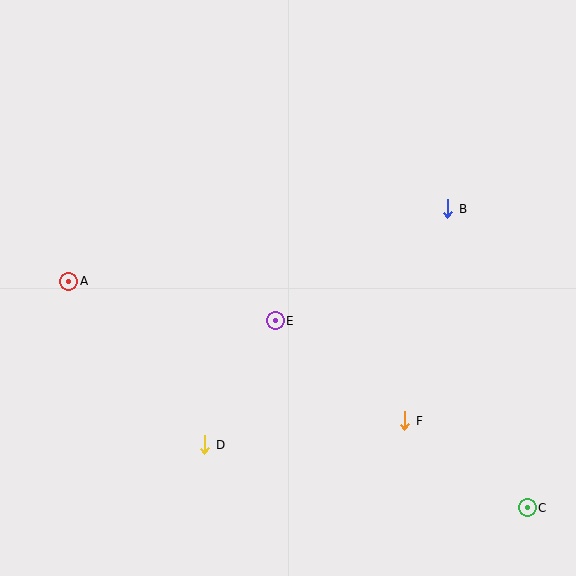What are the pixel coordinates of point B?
Point B is at (448, 209).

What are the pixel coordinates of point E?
Point E is at (275, 321).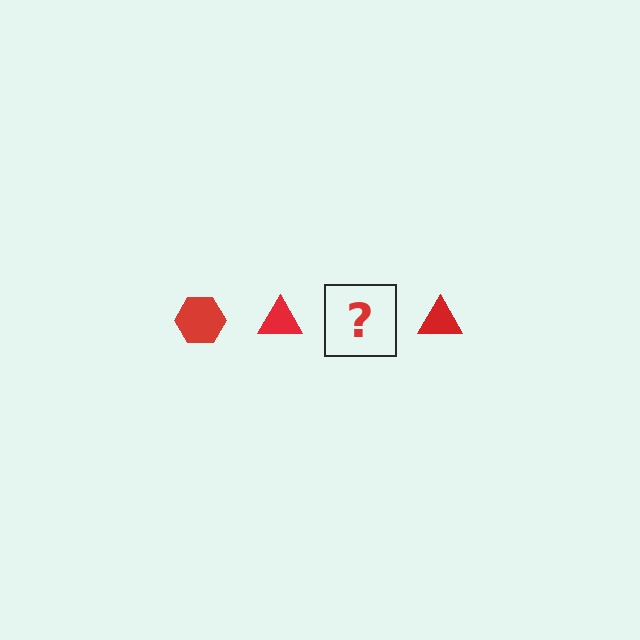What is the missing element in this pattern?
The missing element is a red hexagon.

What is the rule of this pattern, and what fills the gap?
The rule is that the pattern cycles through hexagon, triangle shapes in red. The gap should be filled with a red hexagon.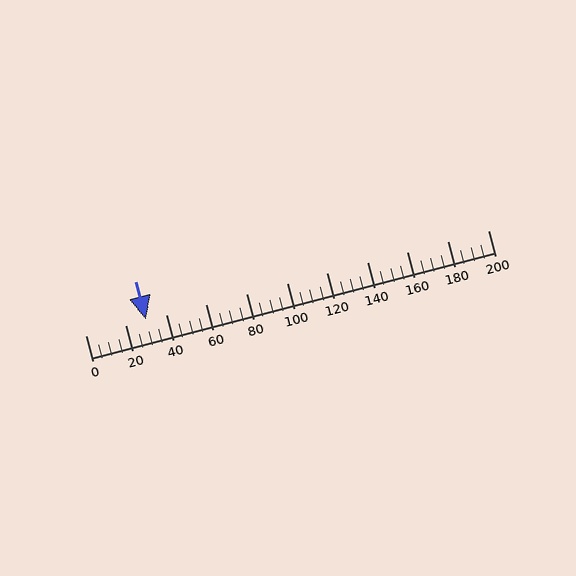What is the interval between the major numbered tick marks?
The major tick marks are spaced 20 units apart.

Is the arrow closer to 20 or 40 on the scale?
The arrow is closer to 40.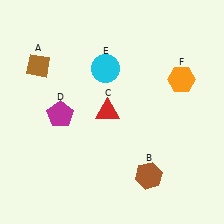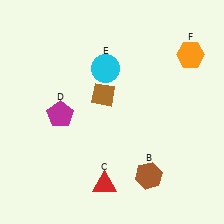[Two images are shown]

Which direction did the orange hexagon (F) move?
The orange hexagon (F) moved up.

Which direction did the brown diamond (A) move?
The brown diamond (A) moved right.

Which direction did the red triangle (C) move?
The red triangle (C) moved down.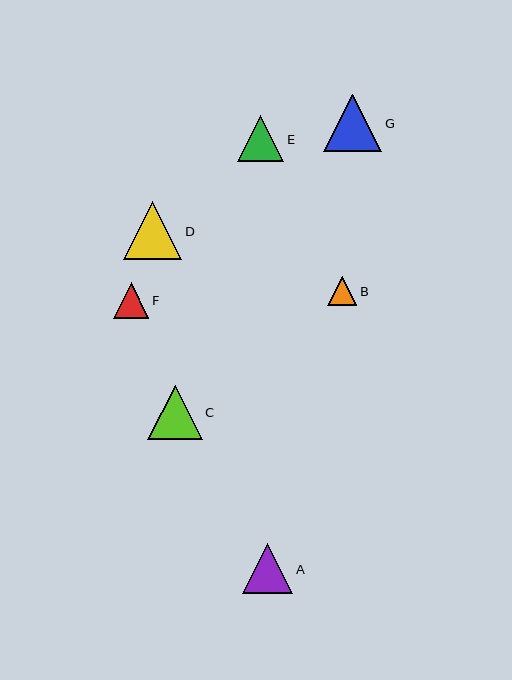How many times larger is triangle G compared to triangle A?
Triangle G is approximately 1.1 times the size of triangle A.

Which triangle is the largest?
Triangle D is the largest with a size of approximately 58 pixels.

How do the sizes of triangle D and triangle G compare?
Triangle D and triangle G are approximately the same size.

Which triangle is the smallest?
Triangle B is the smallest with a size of approximately 29 pixels.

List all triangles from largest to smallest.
From largest to smallest: D, G, C, A, E, F, B.